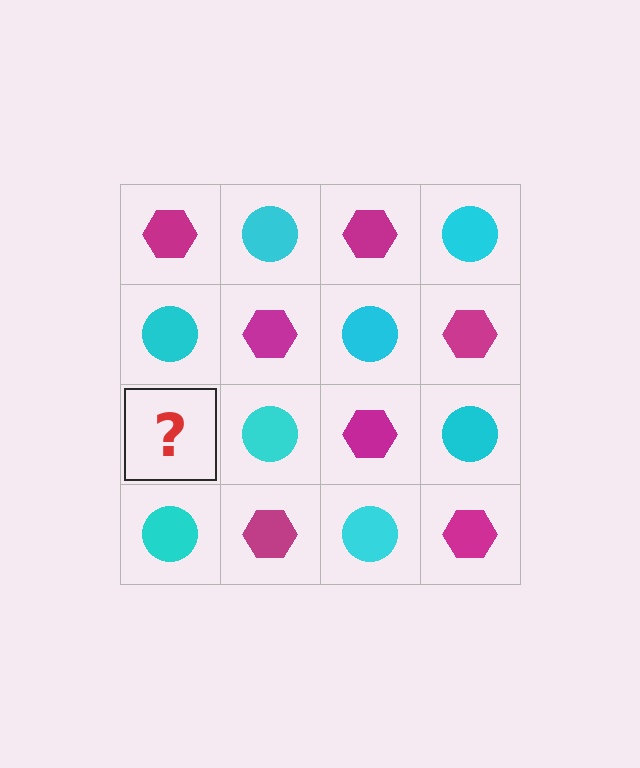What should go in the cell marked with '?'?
The missing cell should contain a magenta hexagon.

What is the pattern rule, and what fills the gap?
The rule is that it alternates magenta hexagon and cyan circle in a checkerboard pattern. The gap should be filled with a magenta hexagon.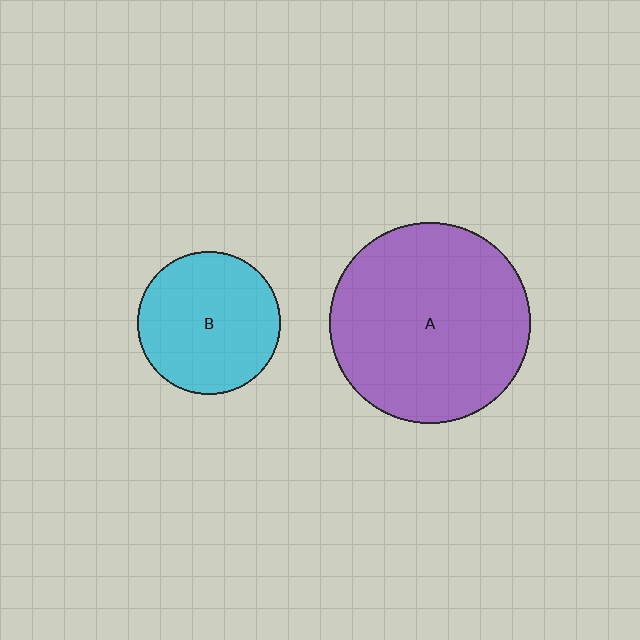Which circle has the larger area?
Circle A (purple).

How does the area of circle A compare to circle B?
Approximately 2.0 times.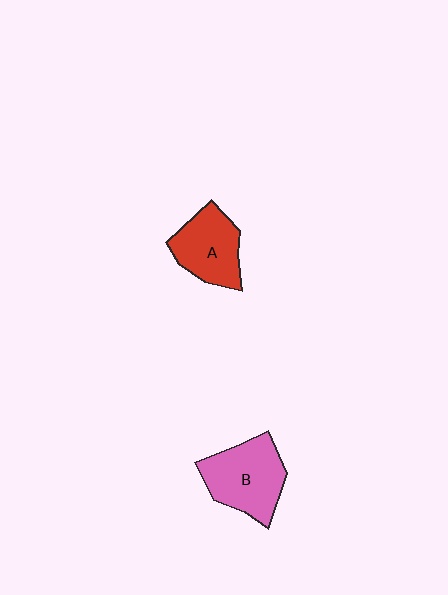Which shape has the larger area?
Shape B (pink).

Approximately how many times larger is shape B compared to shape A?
Approximately 1.2 times.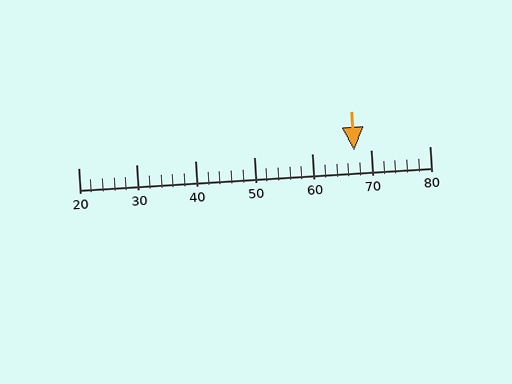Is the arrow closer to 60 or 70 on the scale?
The arrow is closer to 70.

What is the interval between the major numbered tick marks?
The major tick marks are spaced 10 units apart.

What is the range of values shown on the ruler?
The ruler shows values from 20 to 80.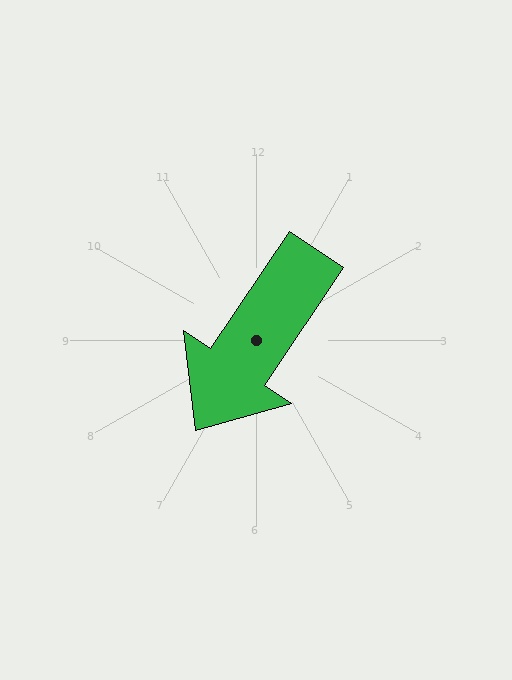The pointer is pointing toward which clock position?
Roughly 7 o'clock.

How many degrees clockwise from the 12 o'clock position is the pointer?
Approximately 214 degrees.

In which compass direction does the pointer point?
Southwest.